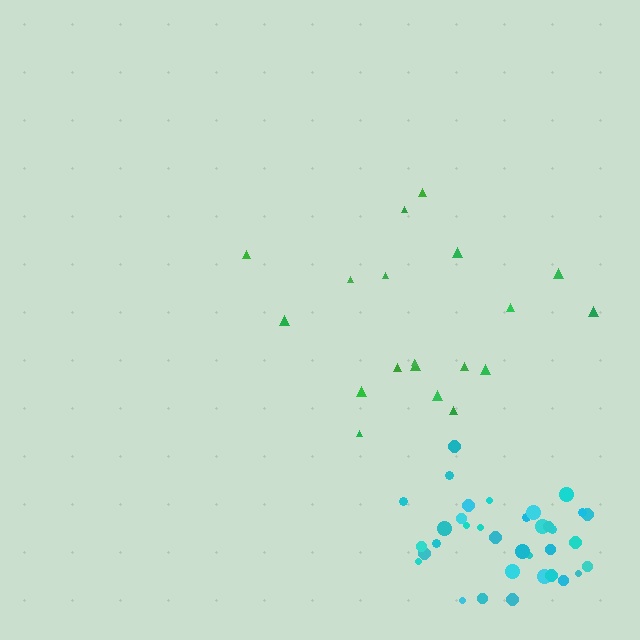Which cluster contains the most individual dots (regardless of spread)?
Cyan (35).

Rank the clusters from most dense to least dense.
cyan, green.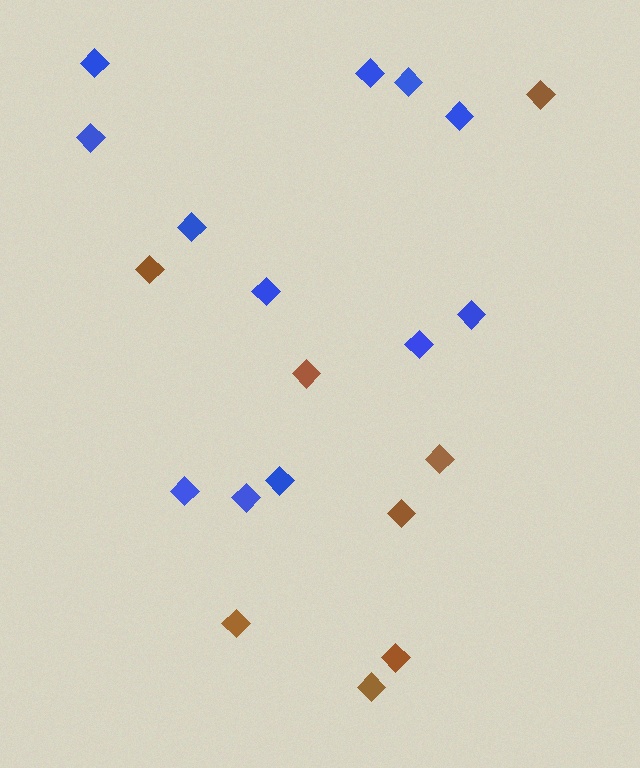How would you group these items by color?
There are 2 groups: one group of brown diamonds (8) and one group of blue diamonds (12).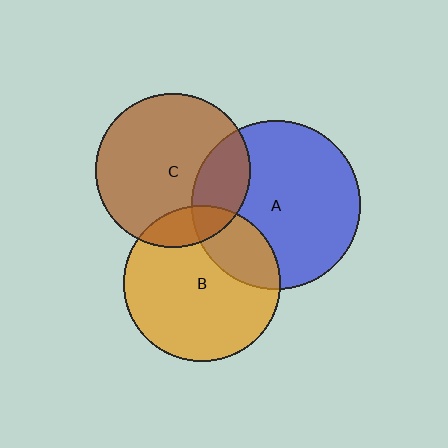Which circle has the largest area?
Circle A (blue).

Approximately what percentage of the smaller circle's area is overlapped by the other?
Approximately 25%.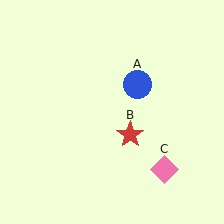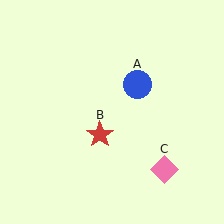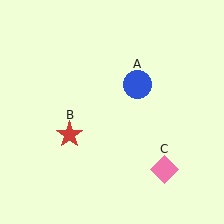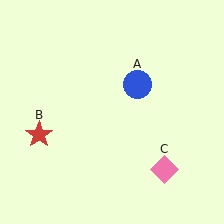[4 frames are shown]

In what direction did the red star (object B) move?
The red star (object B) moved left.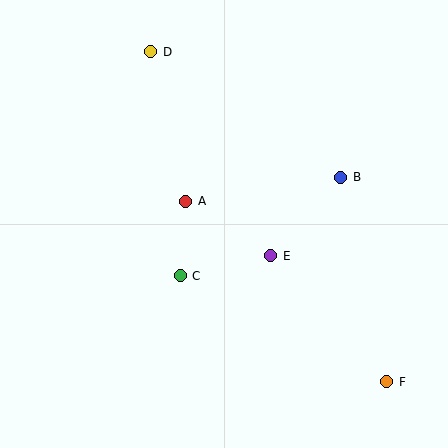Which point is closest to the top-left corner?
Point D is closest to the top-left corner.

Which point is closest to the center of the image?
Point A at (186, 201) is closest to the center.